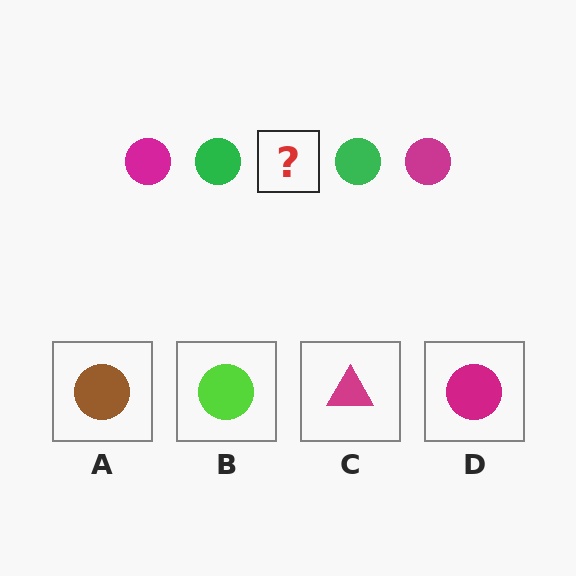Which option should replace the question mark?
Option D.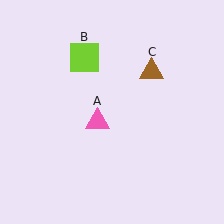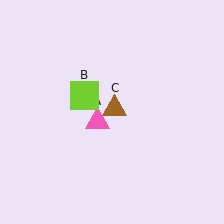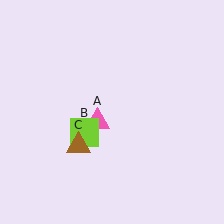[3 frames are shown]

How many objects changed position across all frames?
2 objects changed position: lime square (object B), brown triangle (object C).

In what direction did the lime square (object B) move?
The lime square (object B) moved down.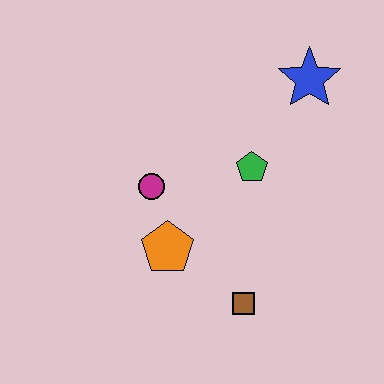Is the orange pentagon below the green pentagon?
Yes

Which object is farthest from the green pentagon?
The brown square is farthest from the green pentagon.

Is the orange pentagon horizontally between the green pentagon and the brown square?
No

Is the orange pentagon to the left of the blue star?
Yes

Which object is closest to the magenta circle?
The orange pentagon is closest to the magenta circle.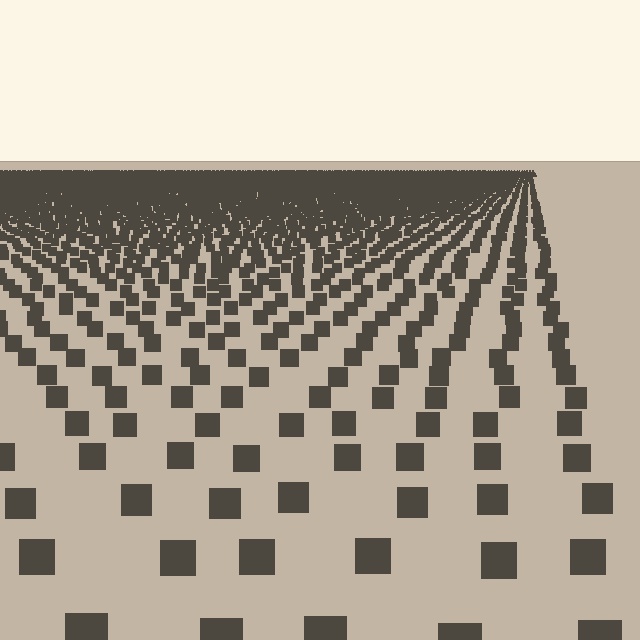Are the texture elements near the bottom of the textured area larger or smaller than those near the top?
Larger. Near the bottom, elements are closer to the viewer and appear at a bigger on-screen size.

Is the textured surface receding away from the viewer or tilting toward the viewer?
The surface is receding away from the viewer. Texture elements get smaller and denser toward the top.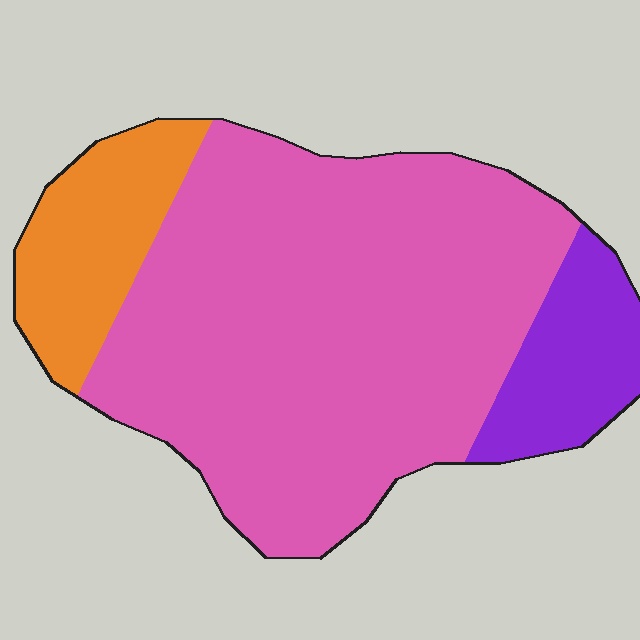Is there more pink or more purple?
Pink.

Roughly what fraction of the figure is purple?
Purple takes up about one eighth (1/8) of the figure.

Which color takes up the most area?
Pink, at roughly 75%.